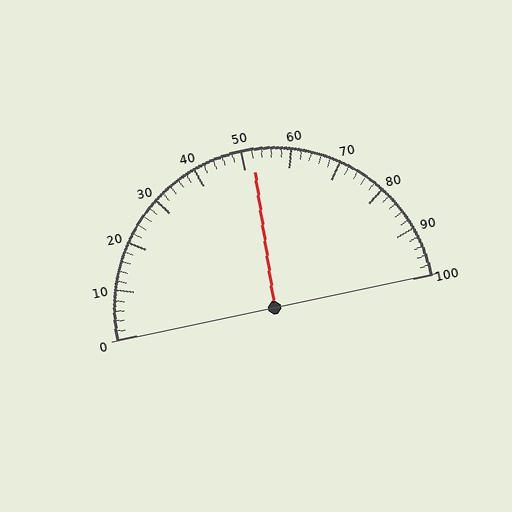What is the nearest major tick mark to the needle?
The nearest major tick mark is 50.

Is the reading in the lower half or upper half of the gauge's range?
The reading is in the upper half of the range (0 to 100).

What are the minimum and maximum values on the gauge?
The gauge ranges from 0 to 100.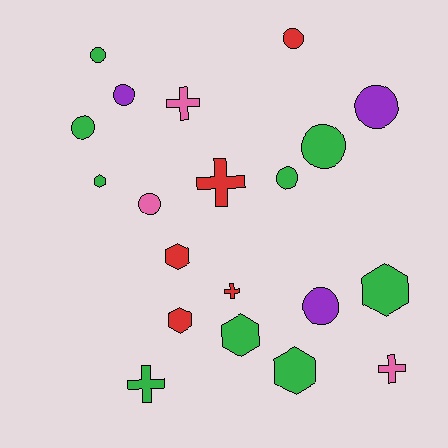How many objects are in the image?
There are 20 objects.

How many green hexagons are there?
There are 4 green hexagons.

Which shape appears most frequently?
Circle, with 9 objects.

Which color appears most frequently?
Green, with 9 objects.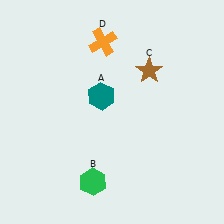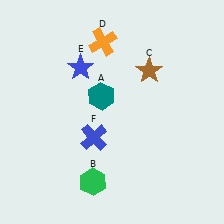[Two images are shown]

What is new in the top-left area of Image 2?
A blue star (E) was added in the top-left area of Image 2.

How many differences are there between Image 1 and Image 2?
There are 2 differences between the two images.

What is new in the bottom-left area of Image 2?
A blue cross (F) was added in the bottom-left area of Image 2.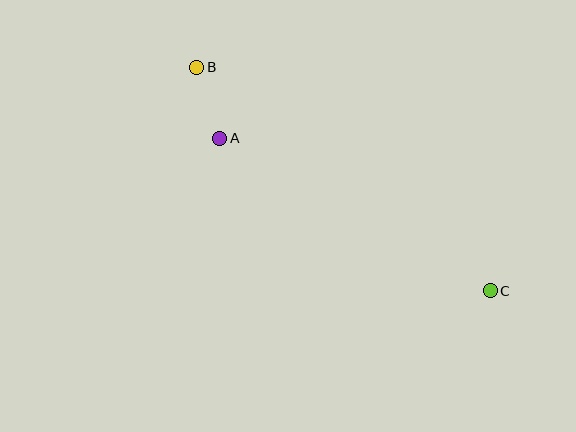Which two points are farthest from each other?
Points B and C are farthest from each other.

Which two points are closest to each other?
Points A and B are closest to each other.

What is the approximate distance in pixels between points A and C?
The distance between A and C is approximately 310 pixels.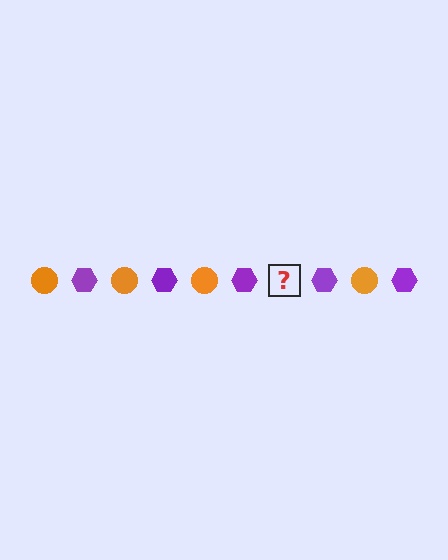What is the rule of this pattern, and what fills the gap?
The rule is that the pattern alternates between orange circle and purple hexagon. The gap should be filled with an orange circle.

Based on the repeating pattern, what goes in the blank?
The blank should be an orange circle.